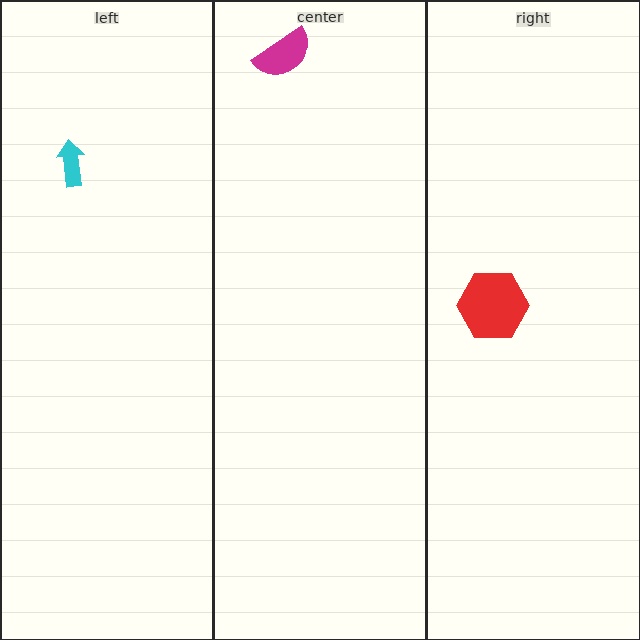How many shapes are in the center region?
1.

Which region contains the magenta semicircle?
The center region.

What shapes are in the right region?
The red hexagon.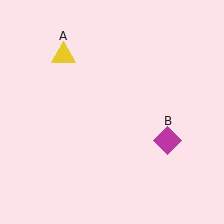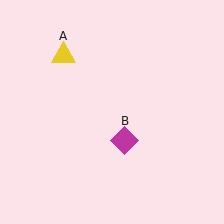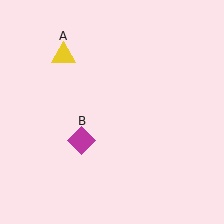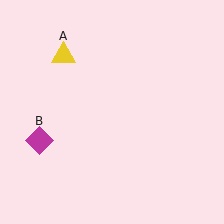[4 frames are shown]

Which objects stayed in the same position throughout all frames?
Yellow triangle (object A) remained stationary.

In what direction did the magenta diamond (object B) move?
The magenta diamond (object B) moved left.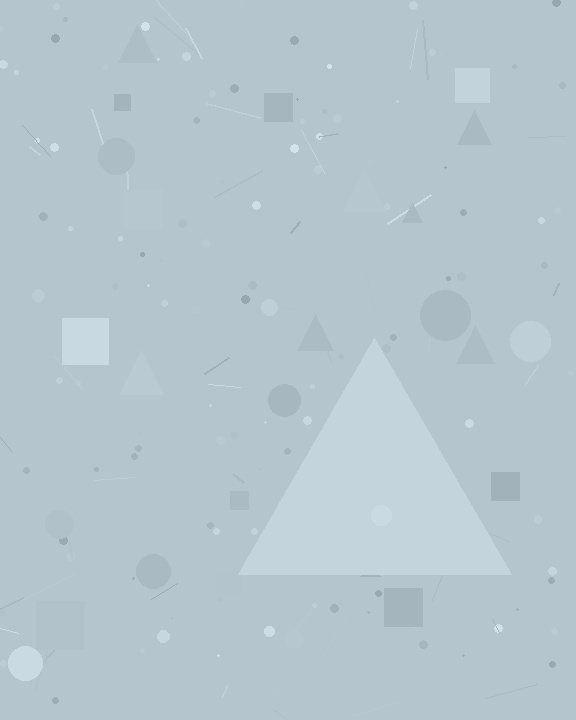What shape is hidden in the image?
A triangle is hidden in the image.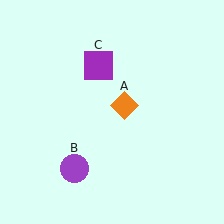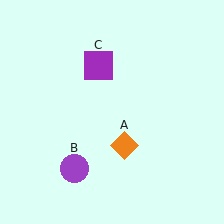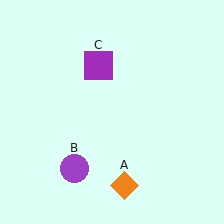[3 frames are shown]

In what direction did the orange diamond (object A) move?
The orange diamond (object A) moved down.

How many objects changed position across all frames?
1 object changed position: orange diamond (object A).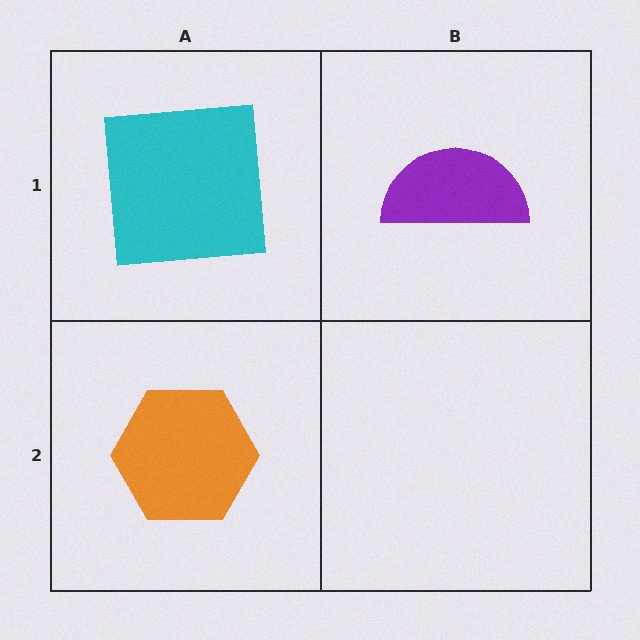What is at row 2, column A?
An orange hexagon.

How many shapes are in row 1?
2 shapes.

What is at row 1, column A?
A cyan square.